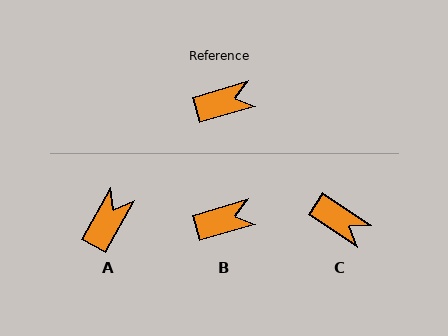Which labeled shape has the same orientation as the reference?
B.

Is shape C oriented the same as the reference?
No, it is off by about 50 degrees.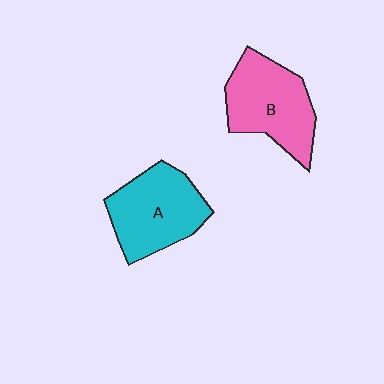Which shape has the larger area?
Shape B (pink).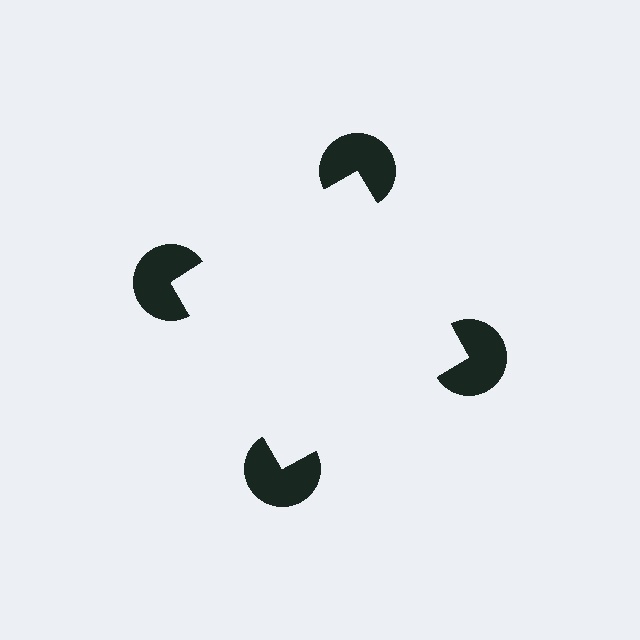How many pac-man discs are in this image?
There are 4 — one at each vertex of the illusory square.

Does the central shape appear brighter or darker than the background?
It typically appears slightly brighter than the background, even though no actual brightness change is drawn.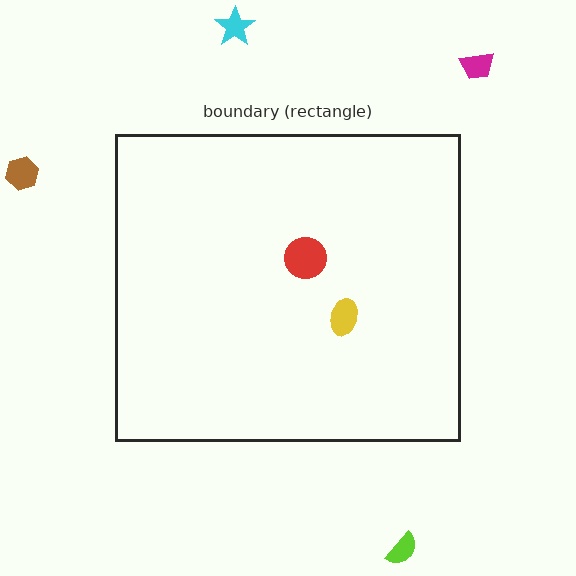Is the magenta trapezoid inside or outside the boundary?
Outside.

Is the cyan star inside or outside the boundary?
Outside.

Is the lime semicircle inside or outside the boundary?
Outside.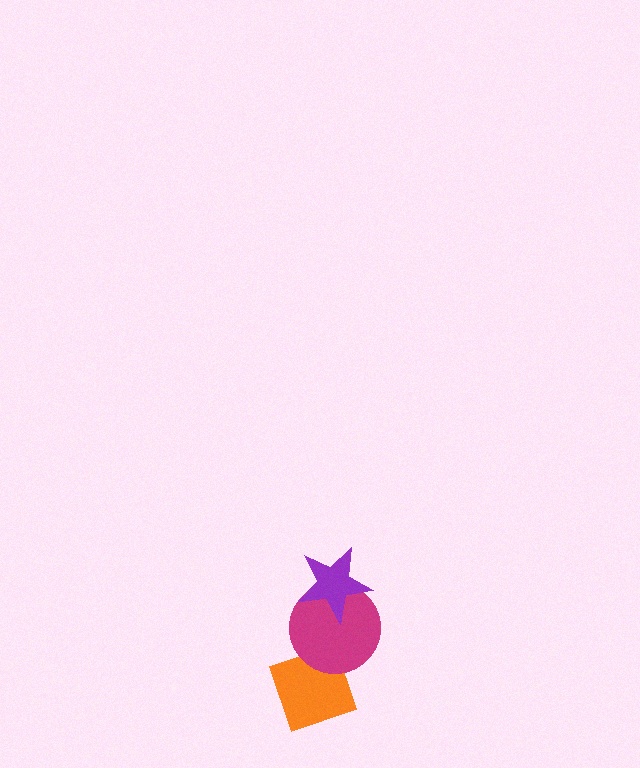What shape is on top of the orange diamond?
The magenta circle is on top of the orange diamond.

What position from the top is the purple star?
The purple star is 1st from the top.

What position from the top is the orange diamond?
The orange diamond is 3rd from the top.